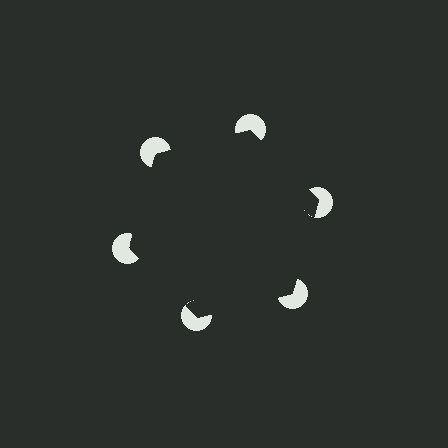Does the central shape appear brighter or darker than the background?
It typically appears slightly darker than the background, even though no actual brightness change is drawn.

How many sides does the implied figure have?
6 sides.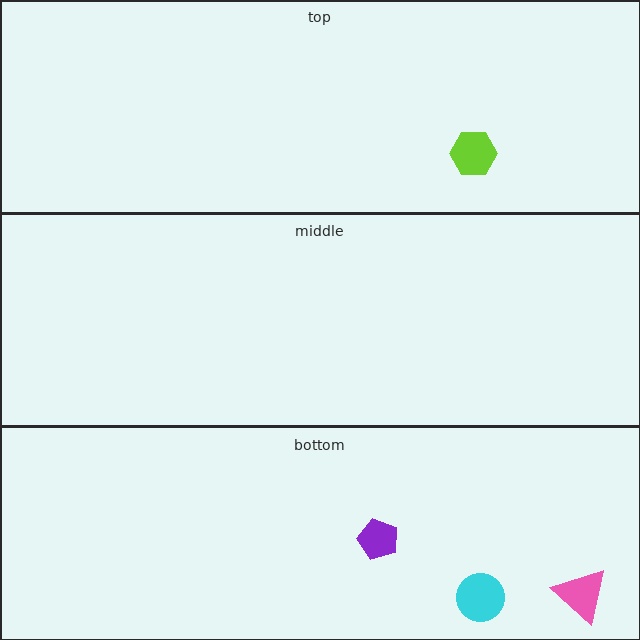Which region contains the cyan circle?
The bottom region.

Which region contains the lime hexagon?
The top region.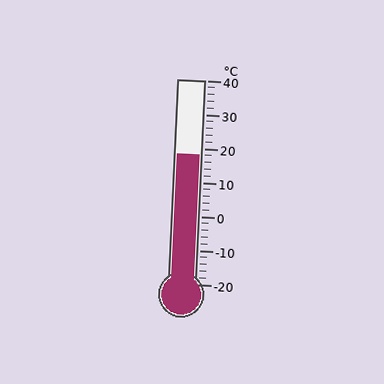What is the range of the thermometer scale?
The thermometer scale ranges from -20°C to 40°C.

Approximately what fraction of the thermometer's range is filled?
The thermometer is filled to approximately 65% of its range.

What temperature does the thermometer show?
The thermometer shows approximately 18°C.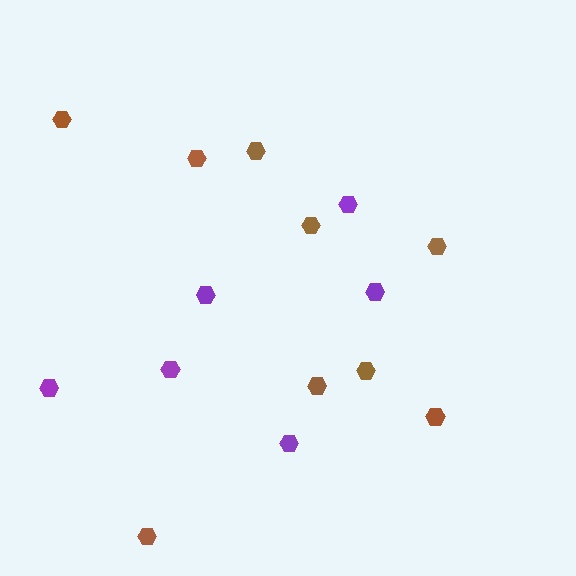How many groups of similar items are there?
There are 2 groups: one group of purple hexagons (6) and one group of brown hexagons (9).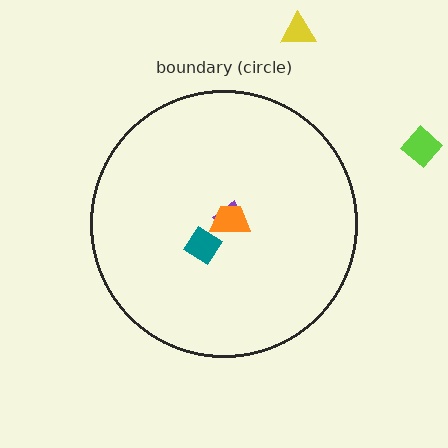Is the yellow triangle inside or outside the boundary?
Outside.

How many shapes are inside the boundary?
3 inside, 2 outside.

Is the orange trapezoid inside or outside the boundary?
Inside.